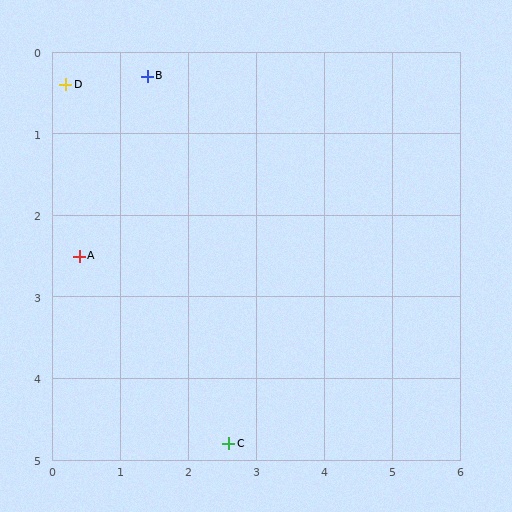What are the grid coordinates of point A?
Point A is at approximately (0.4, 2.5).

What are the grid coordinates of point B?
Point B is at approximately (1.4, 0.3).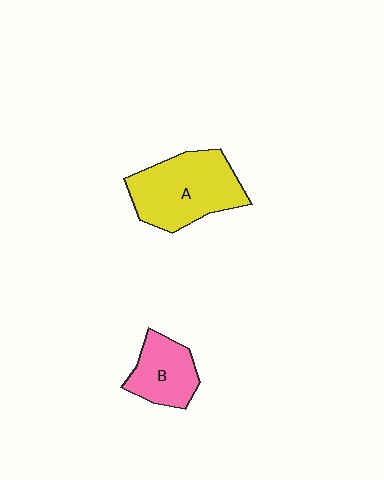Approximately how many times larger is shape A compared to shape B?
Approximately 1.8 times.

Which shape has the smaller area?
Shape B (pink).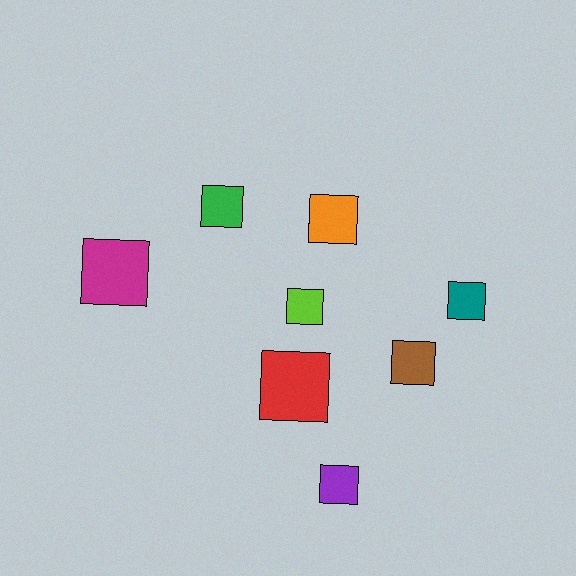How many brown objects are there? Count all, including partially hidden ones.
There is 1 brown object.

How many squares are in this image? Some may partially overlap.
There are 8 squares.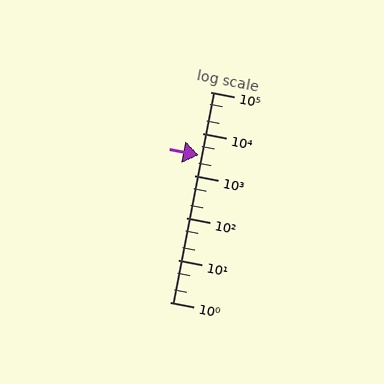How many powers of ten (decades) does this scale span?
The scale spans 5 decades, from 1 to 100000.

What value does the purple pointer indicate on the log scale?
The pointer indicates approximately 3100.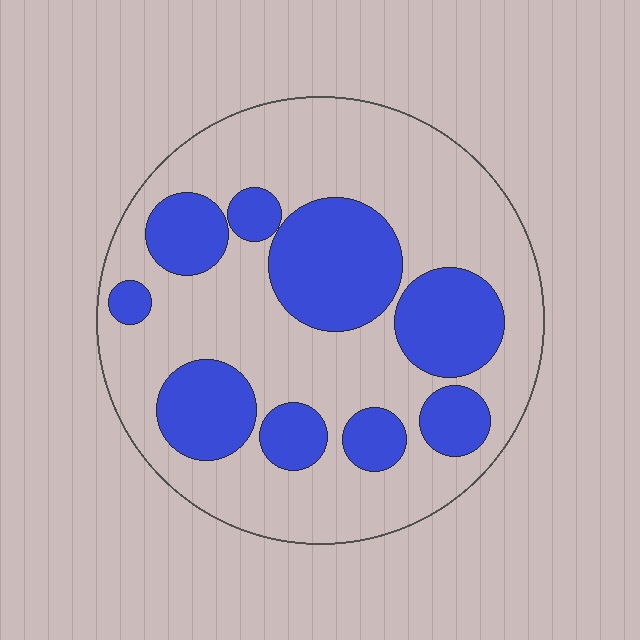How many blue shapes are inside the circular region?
9.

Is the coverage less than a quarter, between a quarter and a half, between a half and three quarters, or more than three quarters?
Between a quarter and a half.